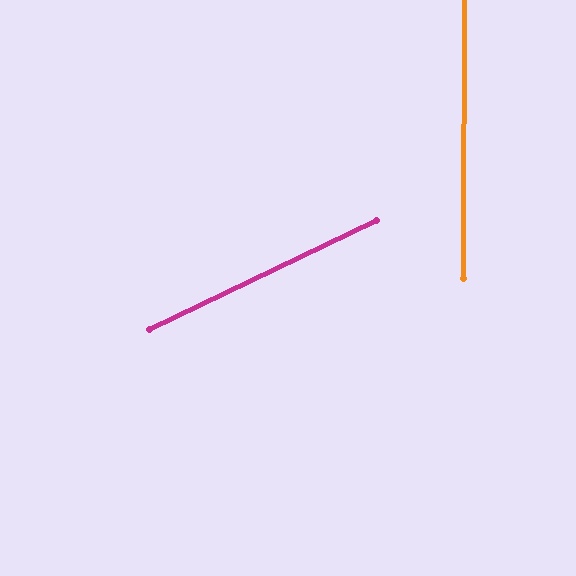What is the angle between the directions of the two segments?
Approximately 64 degrees.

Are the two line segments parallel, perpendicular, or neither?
Neither parallel nor perpendicular — they differ by about 64°.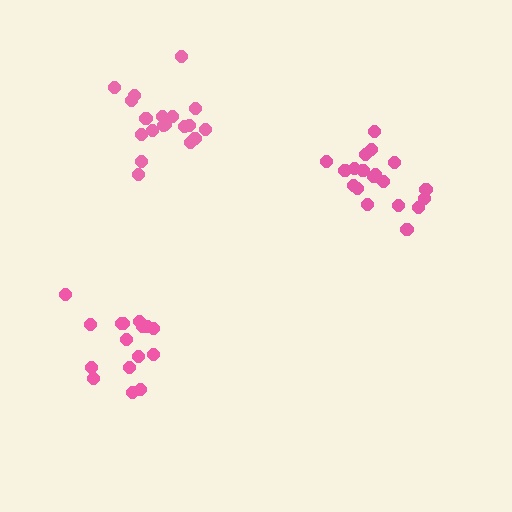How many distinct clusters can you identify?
There are 3 distinct clusters.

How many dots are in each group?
Group 1: 20 dots, Group 2: 19 dots, Group 3: 16 dots (55 total).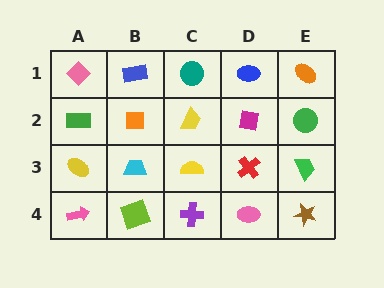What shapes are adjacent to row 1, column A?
A green rectangle (row 2, column A), a blue rectangle (row 1, column B).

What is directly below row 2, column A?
A yellow ellipse.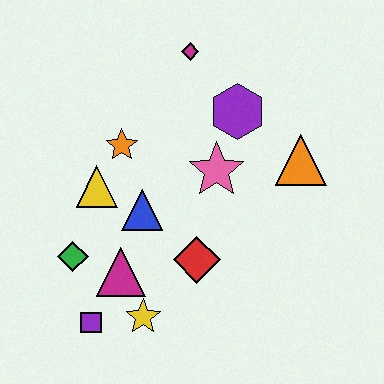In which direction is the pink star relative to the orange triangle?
The pink star is to the left of the orange triangle.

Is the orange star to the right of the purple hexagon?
No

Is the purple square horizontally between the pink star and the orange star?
No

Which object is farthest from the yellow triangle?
The orange triangle is farthest from the yellow triangle.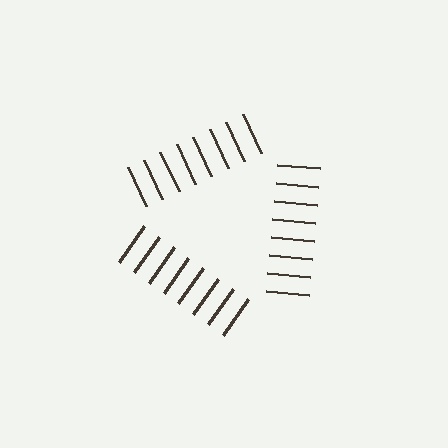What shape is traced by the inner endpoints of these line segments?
An illusory triangle — the line segments terminate on its edges but no continuous stroke is drawn.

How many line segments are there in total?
24 — 8 along each of the 3 edges.